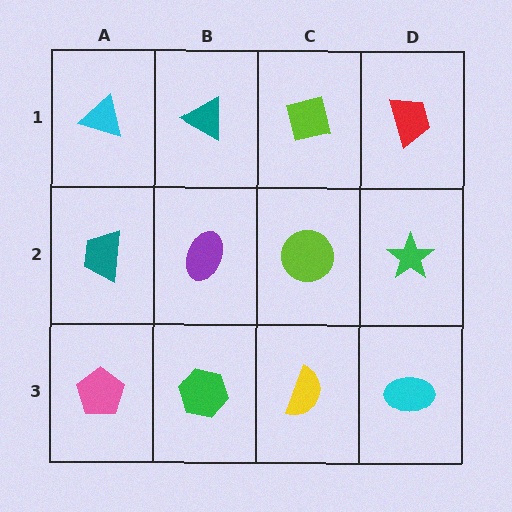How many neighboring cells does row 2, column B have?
4.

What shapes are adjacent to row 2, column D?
A red trapezoid (row 1, column D), a cyan ellipse (row 3, column D), a lime circle (row 2, column C).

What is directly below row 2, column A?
A pink pentagon.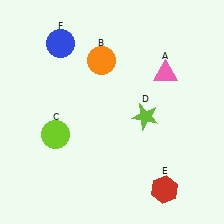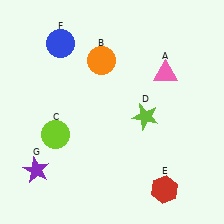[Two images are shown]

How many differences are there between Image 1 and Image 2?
There is 1 difference between the two images.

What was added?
A purple star (G) was added in Image 2.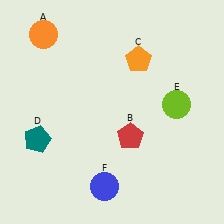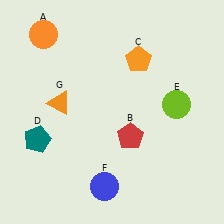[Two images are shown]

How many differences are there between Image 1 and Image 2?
There is 1 difference between the two images.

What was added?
An orange triangle (G) was added in Image 2.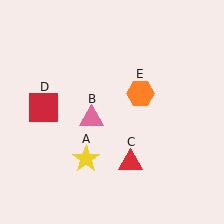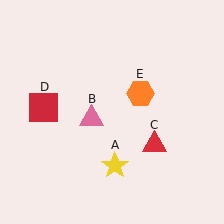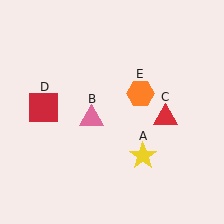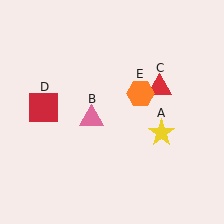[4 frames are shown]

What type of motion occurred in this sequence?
The yellow star (object A), red triangle (object C) rotated counterclockwise around the center of the scene.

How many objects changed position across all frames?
2 objects changed position: yellow star (object A), red triangle (object C).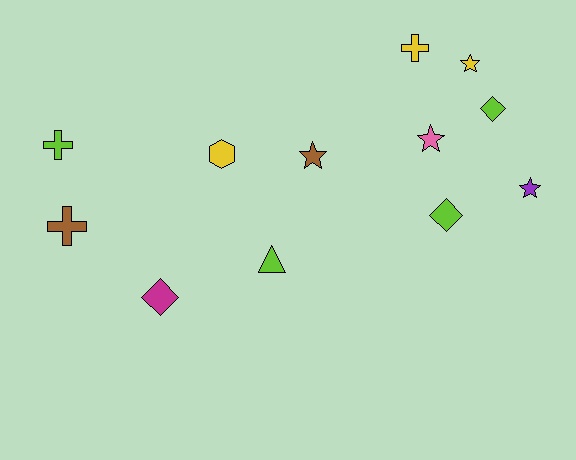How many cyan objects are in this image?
There are no cyan objects.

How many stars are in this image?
There are 4 stars.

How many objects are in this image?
There are 12 objects.